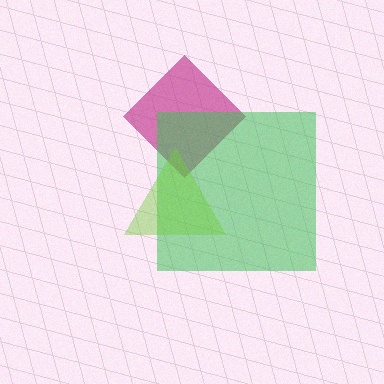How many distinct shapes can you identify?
There are 3 distinct shapes: a magenta diamond, a green square, a lime triangle.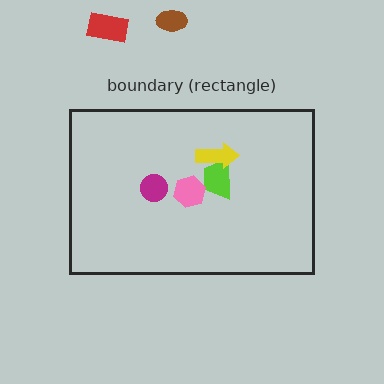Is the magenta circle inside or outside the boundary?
Inside.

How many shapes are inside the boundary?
4 inside, 2 outside.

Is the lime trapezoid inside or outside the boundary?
Inside.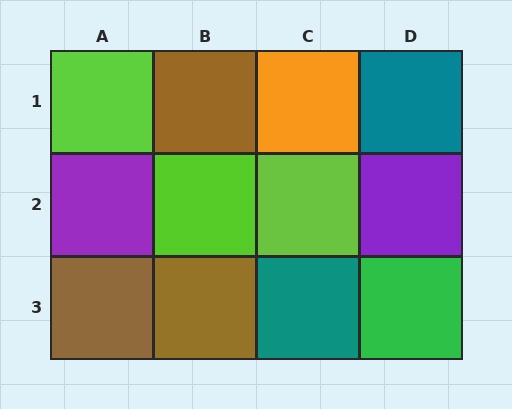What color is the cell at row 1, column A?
Lime.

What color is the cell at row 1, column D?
Teal.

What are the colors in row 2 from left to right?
Purple, lime, lime, purple.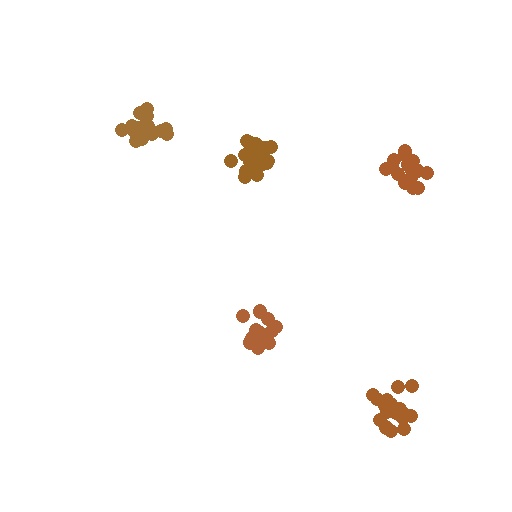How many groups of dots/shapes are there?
There are 5 groups.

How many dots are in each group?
Group 1: 17 dots, Group 2: 20 dots, Group 3: 19 dots, Group 4: 21 dots, Group 5: 20 dots (97 total).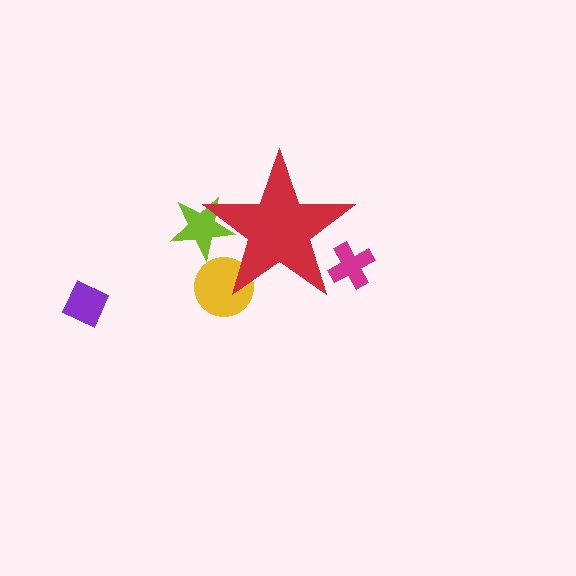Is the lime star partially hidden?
Yes, the lime star is partially hidden behind the red star.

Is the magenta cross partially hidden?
Yes, the magenta cross is partially hidden behind the red star.